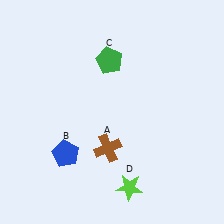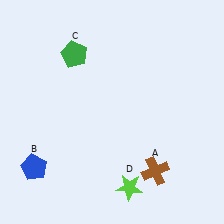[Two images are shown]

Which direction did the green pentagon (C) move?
The green pentagon (C) moved left.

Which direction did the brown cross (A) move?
The brown cross (A) moved right.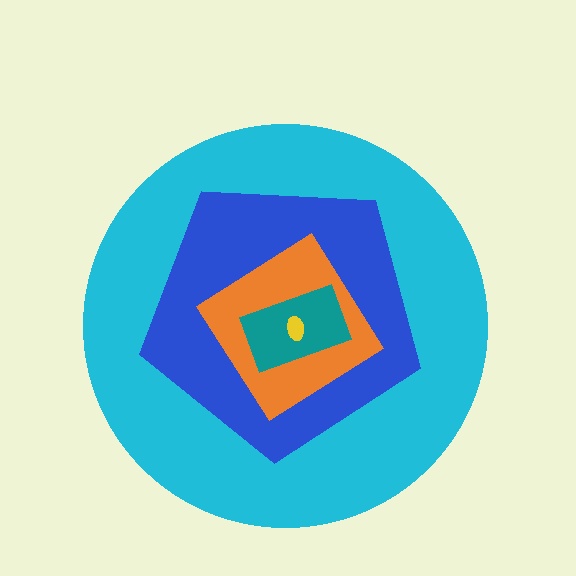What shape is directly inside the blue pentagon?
The orange diamond.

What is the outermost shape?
The cyan circle.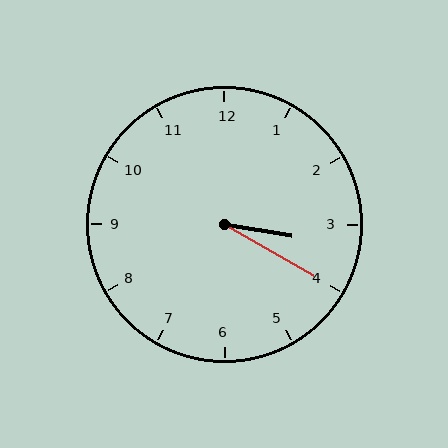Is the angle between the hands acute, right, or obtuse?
It is acute.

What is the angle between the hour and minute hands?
Approximately 20 degrees.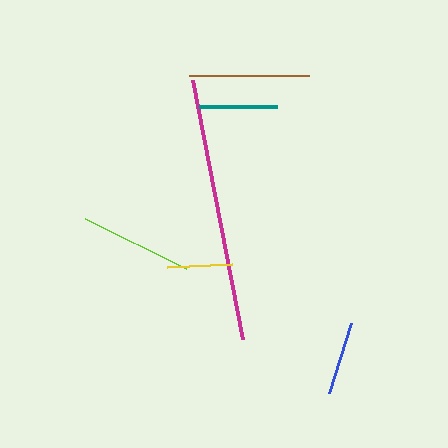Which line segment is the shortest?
The yellow line is the shortest at approximately 65 pixels.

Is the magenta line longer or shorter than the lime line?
The magenta line is longer than the lime line.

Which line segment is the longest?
The magenta line is the longest at approximately 265 pixels.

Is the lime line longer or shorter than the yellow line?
The lime line is longer than the yellow line.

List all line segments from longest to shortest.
From longest to shortest: magenta, brown, lime, teal, blue, yellow.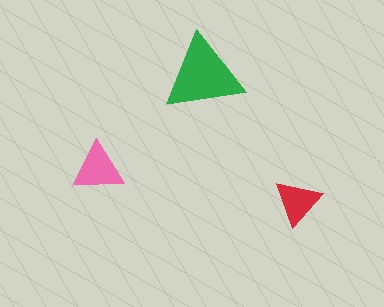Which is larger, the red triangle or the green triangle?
The green one.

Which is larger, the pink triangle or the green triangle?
The green one.